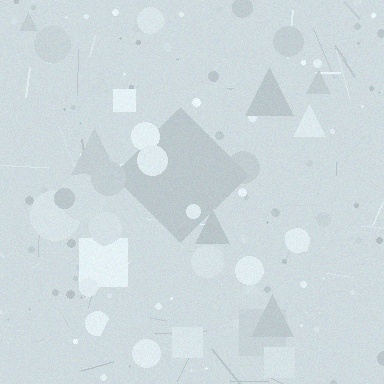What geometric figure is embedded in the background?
A diamond is embedded in the background.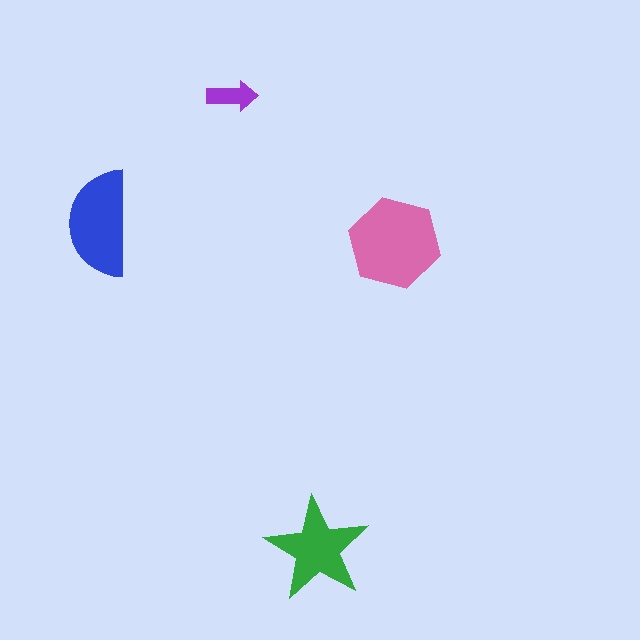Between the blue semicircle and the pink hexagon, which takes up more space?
The pink hexagon.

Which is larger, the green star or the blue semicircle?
The blue semicircle.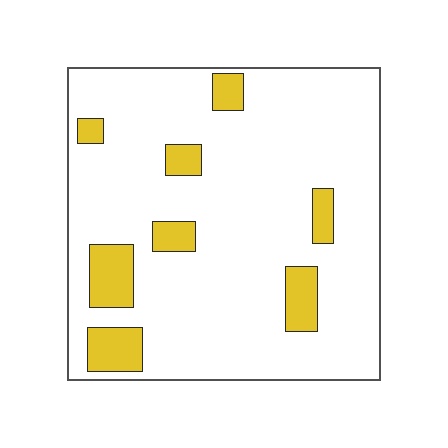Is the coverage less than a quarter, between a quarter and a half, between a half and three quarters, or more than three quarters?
Less than a quarter.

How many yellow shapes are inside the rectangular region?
8.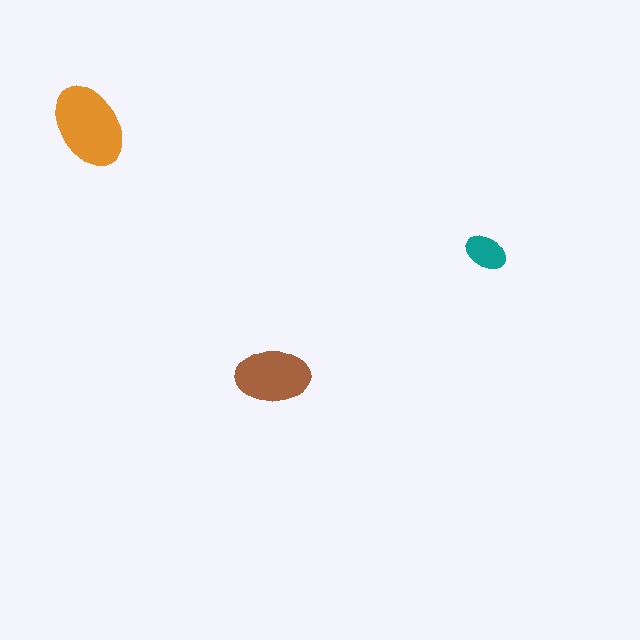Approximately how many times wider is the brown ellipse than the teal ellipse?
About 2 times wider.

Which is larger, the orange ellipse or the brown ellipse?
The orange one.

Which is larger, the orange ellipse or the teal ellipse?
The orange one.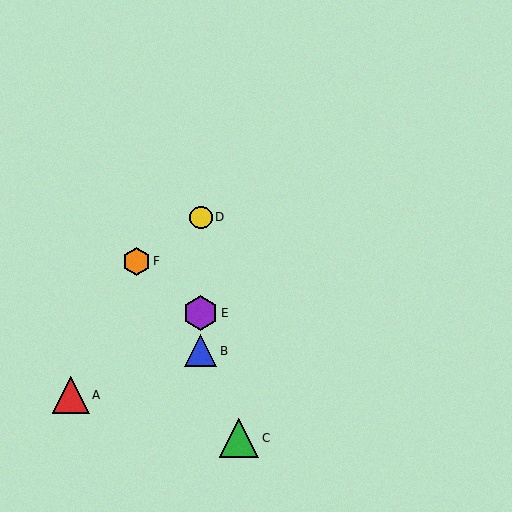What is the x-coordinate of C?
Object C is at x≈239.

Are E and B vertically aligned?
Yes, both are at x≈201.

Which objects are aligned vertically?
Objects B, D, E are aligned vertically.